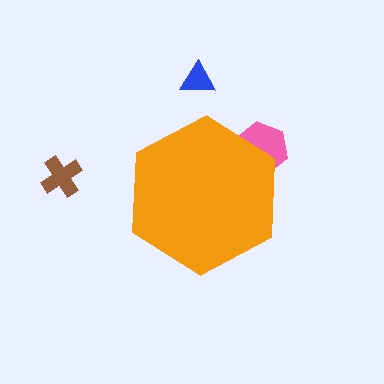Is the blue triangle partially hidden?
No, the blue triangle is fully visible.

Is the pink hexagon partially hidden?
Yes, the pink hexagon is partially hidden behind the orange hexagon.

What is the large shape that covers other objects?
An orange hexagon.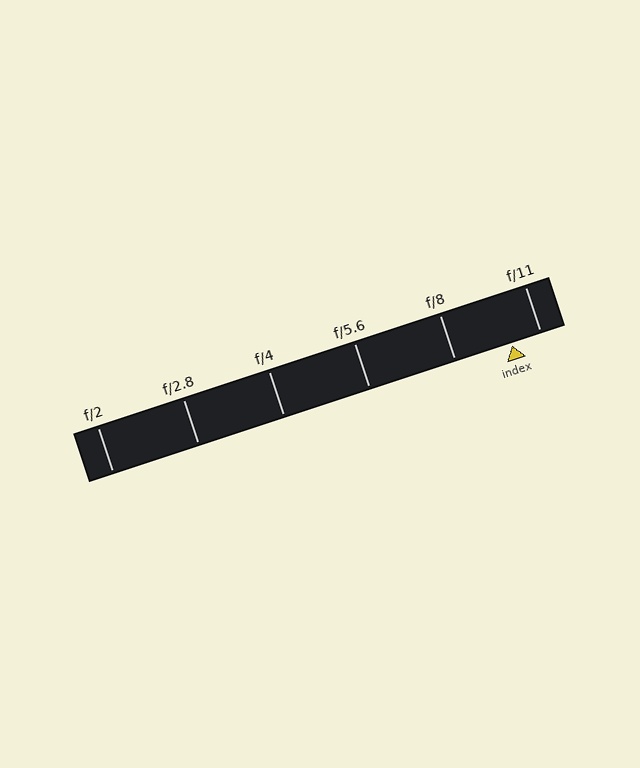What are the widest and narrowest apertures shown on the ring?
The widest aperture shown is f/2 and the narrowest is f/11.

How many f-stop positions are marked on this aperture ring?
There are 6 f-stop positions marked.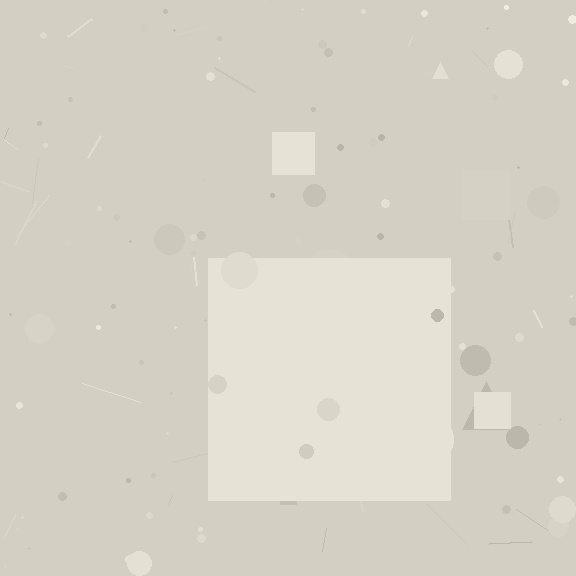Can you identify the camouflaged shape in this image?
The camouflaged shape is a square.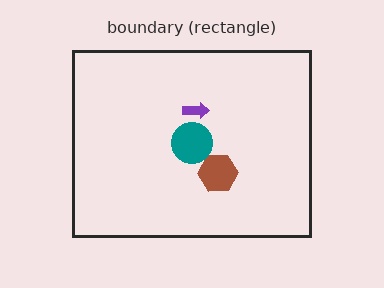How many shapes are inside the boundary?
3 inside, 0 outside.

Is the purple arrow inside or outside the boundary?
Inside.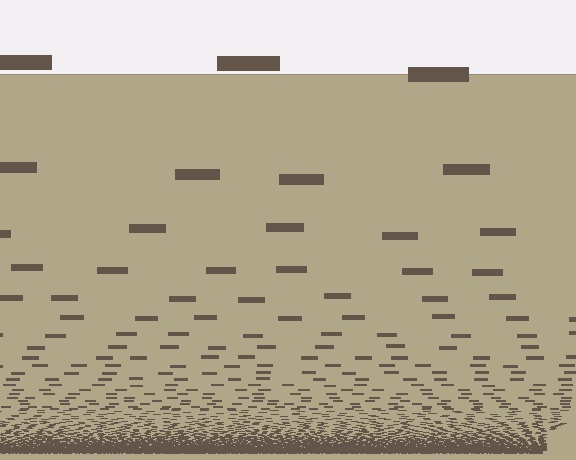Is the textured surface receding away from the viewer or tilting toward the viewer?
The surface appears to tilt toward the viewer. Texture elements get larger and sparser toward the top.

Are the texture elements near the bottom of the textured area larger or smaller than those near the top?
Smaller. The gradient is inverted — elements near the bottom are smaller and denser.